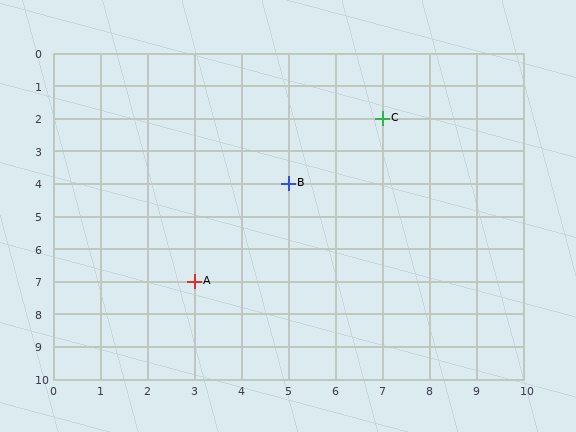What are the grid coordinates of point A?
Point A is at grid coordinates (3, 7).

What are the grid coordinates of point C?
Point C is at grid coordinates (7, 2).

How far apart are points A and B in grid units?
Points A and B are 2 columns and 3 rows apart (about 3.6 grid units diagonally).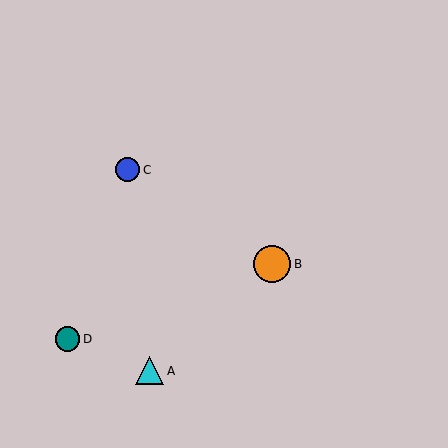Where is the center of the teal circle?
The center of the teal circle is at (67, 339).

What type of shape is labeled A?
Shape A is a cyan triangle.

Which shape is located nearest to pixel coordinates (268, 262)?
The orange circle (labeled B) at (272, 264) is nearest to that location.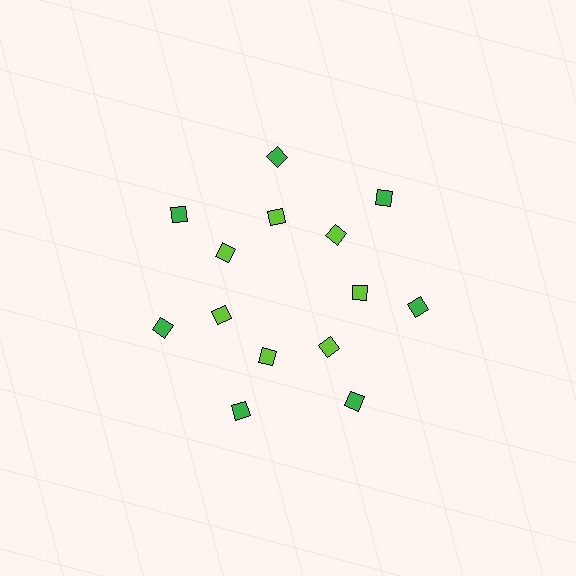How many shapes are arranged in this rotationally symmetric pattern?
There are 14 shapes, arranged in 7 groups of 2.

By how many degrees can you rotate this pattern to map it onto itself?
The pattern maps onto itself every 51 degrees of rotation.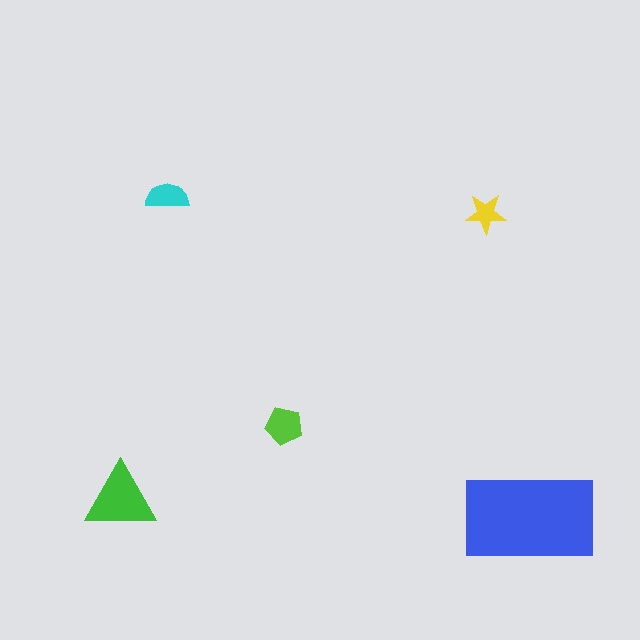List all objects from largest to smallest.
The blue rectangle, the green triangle, the lime pentagon, the cyan semicircle, the yellow star.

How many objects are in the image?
There are 5 objects in the image.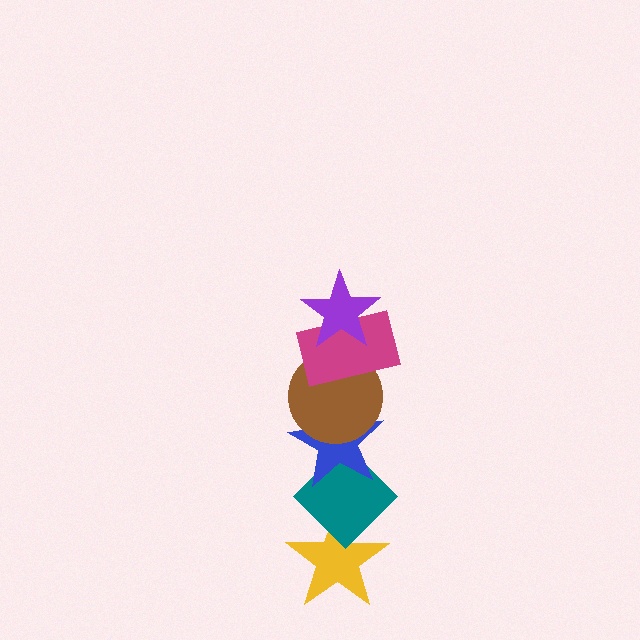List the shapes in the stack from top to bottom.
From top to bottom: the purple star, the magenta rectangle, the brown circle, the blue star, the teal diamond, the yellow star.